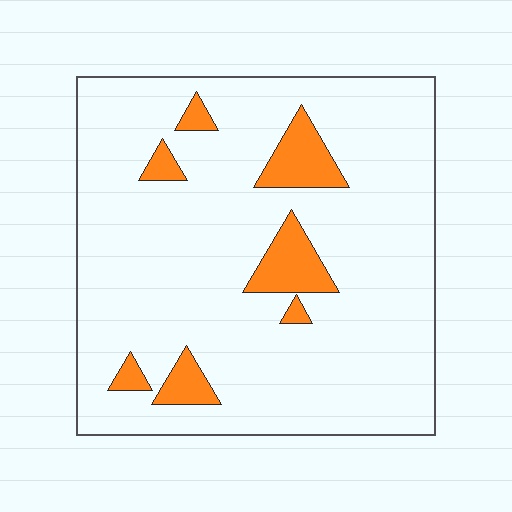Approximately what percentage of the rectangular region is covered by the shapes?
Approximately 10%.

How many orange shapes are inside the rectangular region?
7.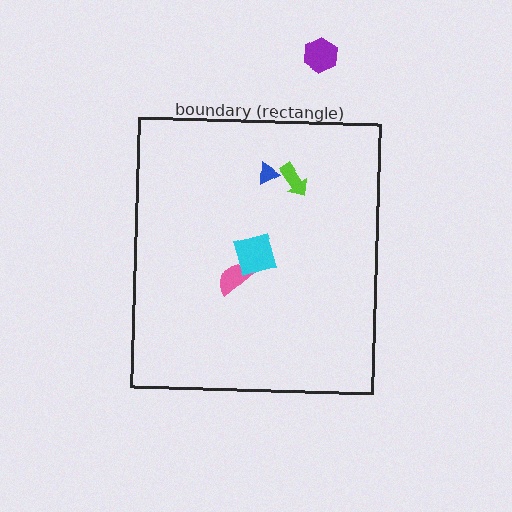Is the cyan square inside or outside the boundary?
Inside.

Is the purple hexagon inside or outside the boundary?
Outside.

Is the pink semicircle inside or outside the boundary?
Inside.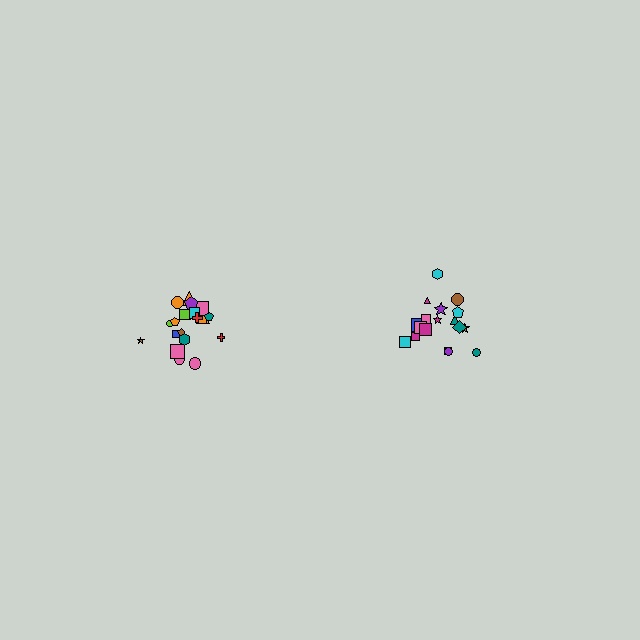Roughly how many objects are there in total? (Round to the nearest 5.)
Roughly 40 objects in total.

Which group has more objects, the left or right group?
The left group.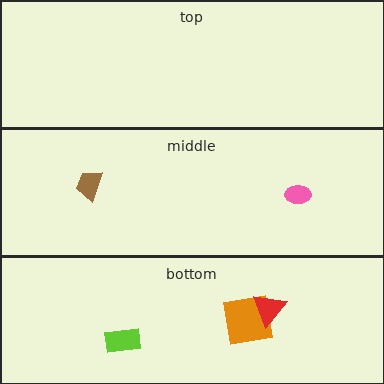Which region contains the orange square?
The bottom region.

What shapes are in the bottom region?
The orange square, the red triangle, the lime rectangle.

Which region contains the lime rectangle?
The bottom region.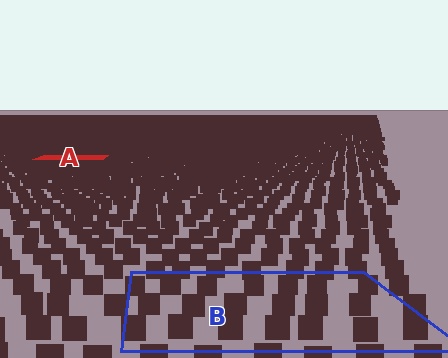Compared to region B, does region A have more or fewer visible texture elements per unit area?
Region A has more texture elements per unit area — they are packed more densely because it is farther away.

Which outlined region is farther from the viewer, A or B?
Region A is farther from the viewer — the texture elements inside it appear smaller and more densely packed.